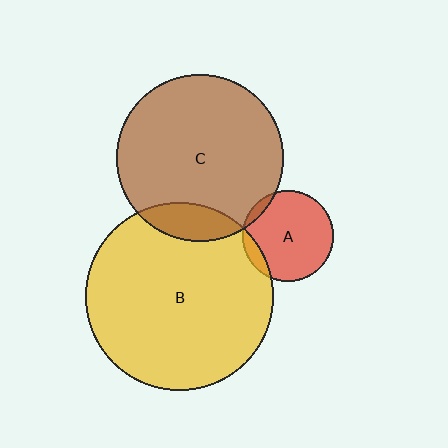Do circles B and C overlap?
Yes.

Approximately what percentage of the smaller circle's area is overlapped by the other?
Approximately 15%.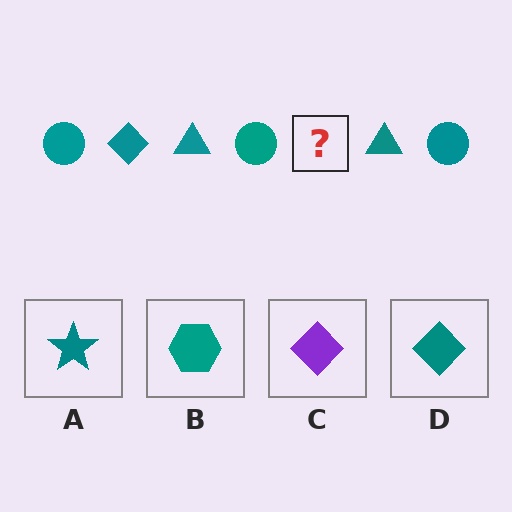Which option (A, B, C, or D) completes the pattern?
D.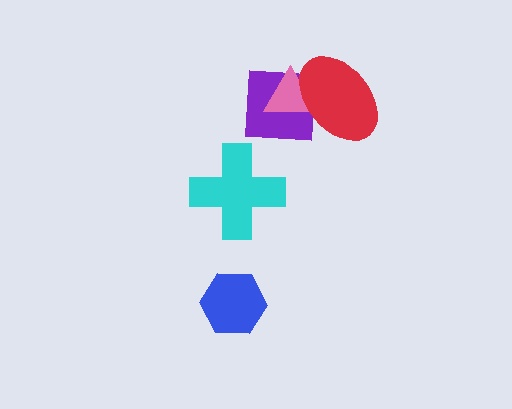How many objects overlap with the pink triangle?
2 objects overlap with the pink triangle.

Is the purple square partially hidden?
Yes, it is partially covered by another shape.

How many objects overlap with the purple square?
2 objects overlap with the purple square.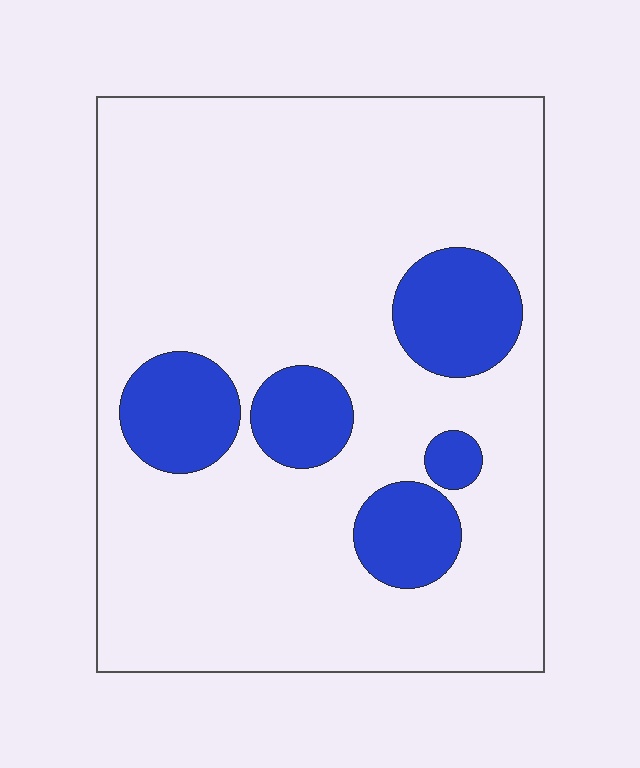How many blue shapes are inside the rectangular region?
5.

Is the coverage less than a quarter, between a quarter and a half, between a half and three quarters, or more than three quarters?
Less than a quarter.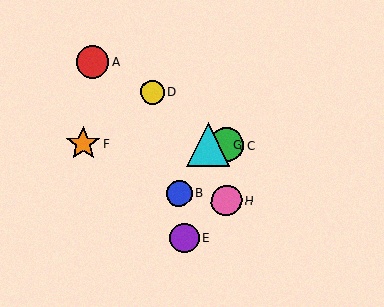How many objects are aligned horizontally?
3 objects (C, F, G) are aligned horizontally.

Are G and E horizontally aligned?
No, G is at y≈145 and E is at y≈238.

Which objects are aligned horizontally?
Objects C, F, G are aligned horizontally.